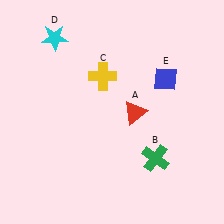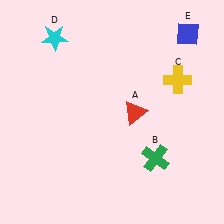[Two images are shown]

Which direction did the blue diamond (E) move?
The blue diamond (E) moved up.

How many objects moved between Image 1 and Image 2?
2 objects moved between the two images.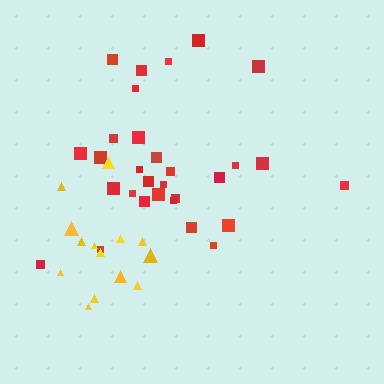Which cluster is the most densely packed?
Yellow.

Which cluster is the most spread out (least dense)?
Red.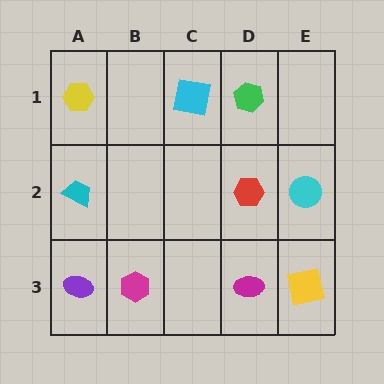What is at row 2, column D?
A red hexagon.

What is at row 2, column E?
A cyan circle.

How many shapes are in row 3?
4 shapes.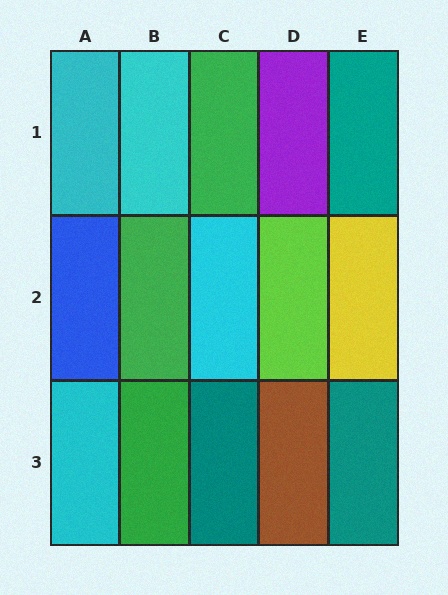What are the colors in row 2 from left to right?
Blue, green, cyan, lime, yellow.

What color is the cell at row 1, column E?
Teal.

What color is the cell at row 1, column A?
Cyan.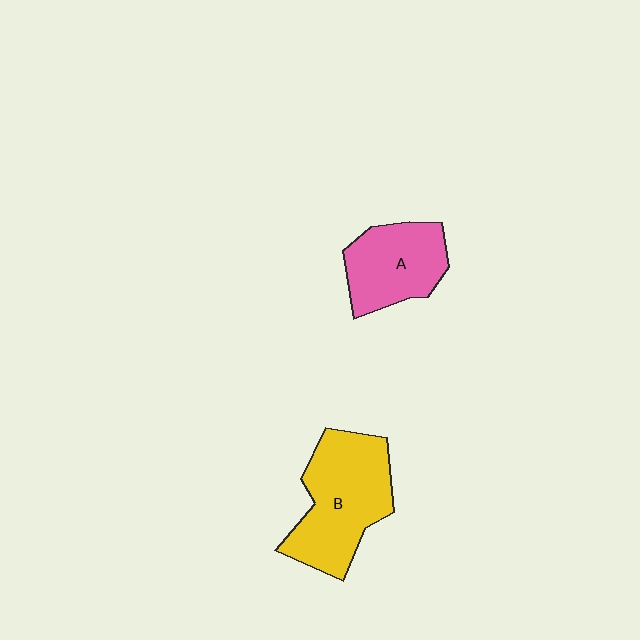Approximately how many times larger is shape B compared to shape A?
Approximately 1.4 times.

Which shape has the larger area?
Shape B (yellow).